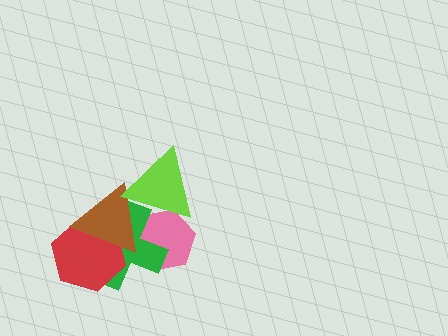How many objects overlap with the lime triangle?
3 objects overlap with the lime triangle.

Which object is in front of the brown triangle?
The lime triangle is in front of the brown triangle.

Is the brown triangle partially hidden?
Yes, it is partially covered by another shape.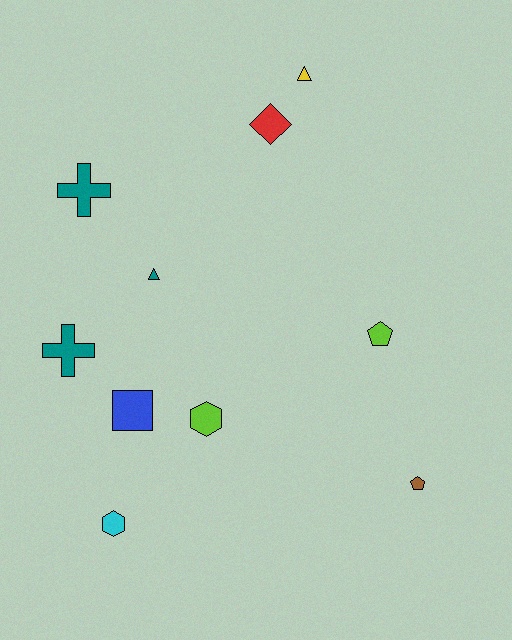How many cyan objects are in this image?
There is 1 cyan object.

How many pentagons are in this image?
There are 2 pentagons.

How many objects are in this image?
There are 10 objects.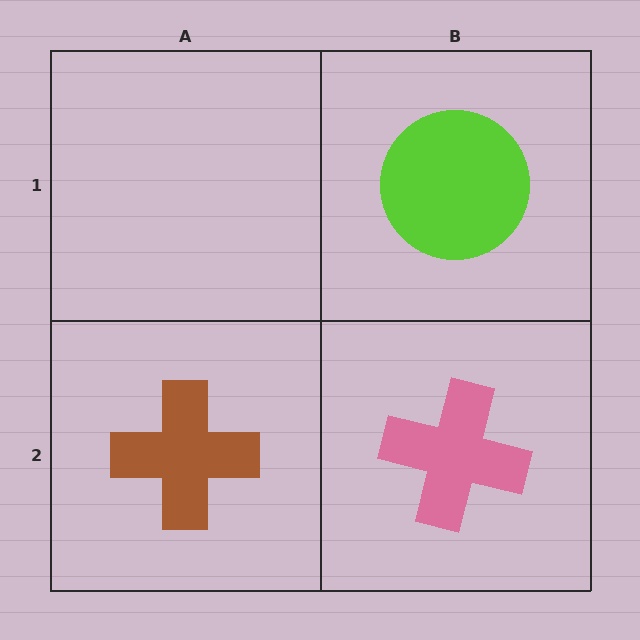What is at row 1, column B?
A lime circle.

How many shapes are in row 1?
1 shape.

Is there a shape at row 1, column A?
No, that cell is empty.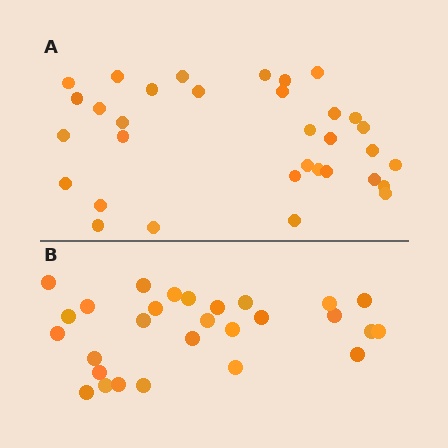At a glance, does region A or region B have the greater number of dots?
Region A (the top region) has more dots.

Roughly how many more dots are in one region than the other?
Region A has about 5 more dots than region B.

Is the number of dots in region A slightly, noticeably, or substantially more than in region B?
Region A has only slightly more — the two regions are fairly close. The ratio is roughly 1.2 to 1.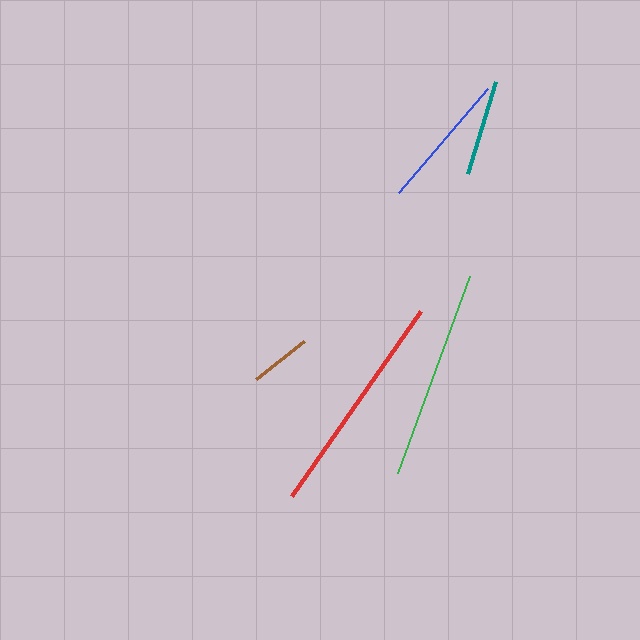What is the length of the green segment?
The green segment is approximately 210 pixels long.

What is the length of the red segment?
The red segment is approximately 225 pixels long.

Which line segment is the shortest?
The brown line is the shortest at approximately 61 pixels.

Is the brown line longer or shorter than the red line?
The red line is longer than the brown line.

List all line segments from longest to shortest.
From longest to shortest: red, green, blue, teal, brown.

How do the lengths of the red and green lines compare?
The red and green lines are approximately the same length.